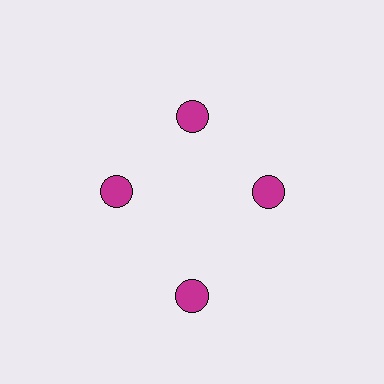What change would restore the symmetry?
The symmetry would be restored by moving it inward, back onto the ring so that all 4 circles sit at equal angles and equal distance from the center.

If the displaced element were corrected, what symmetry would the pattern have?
It would have 4-fold rotational symmetry — the pattern would map onto itself every 90 degrees.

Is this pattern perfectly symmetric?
No. The 4 magenta circles are arranged in a ring, but one element near the 6 o'clock position is pushed outward from the center, breaking the 4-fold rotational symmetry.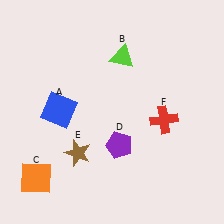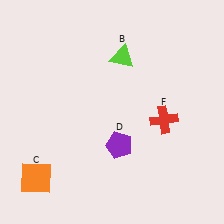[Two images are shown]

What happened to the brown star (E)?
The brown star (E) was removed in Image 2. It was in the bottom-left area of Image 1.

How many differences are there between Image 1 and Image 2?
There are 2 differences between the two images.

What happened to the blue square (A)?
The blue square (A) was removed in Image 2. It was in the top-left area of Image 1.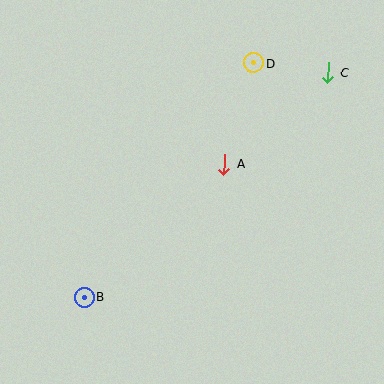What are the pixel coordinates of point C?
Point C is at (328, 73).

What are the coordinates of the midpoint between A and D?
The midpoint between A and D is at (239, 114).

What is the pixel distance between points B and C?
The distance between B and C is 331 pixels.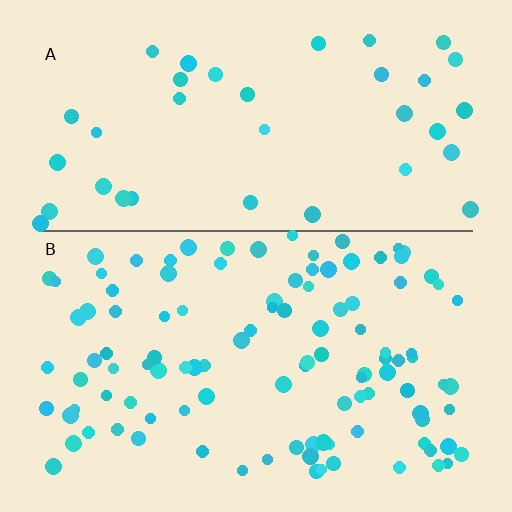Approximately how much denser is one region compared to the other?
Approximately 2.9× — region B over region A.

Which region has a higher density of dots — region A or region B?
B (the bottom).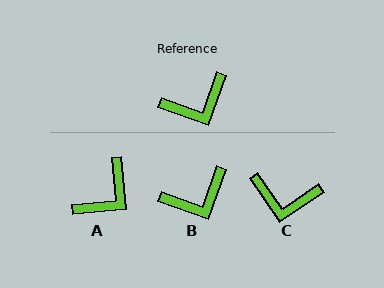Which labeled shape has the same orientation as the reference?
B.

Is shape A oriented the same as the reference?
No, it is off by about 24 degrees.